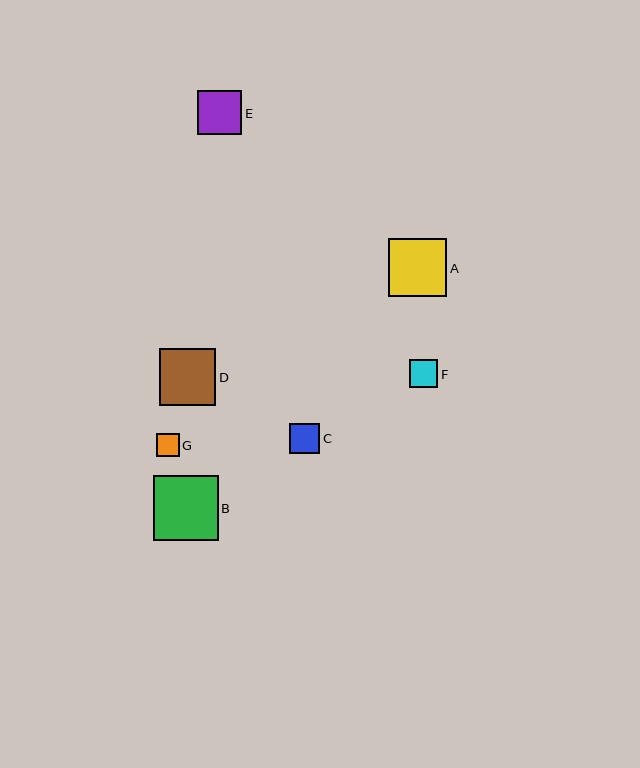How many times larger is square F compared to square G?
Square F is approximately 1.2 times the size of square G.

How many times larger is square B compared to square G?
Square B is approximately 2.9 times the size of square G.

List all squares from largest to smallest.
From largest to smallest: B, A, D, E, C, F, G.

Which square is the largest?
Square B is the largest with a size of approximately 65 pixels.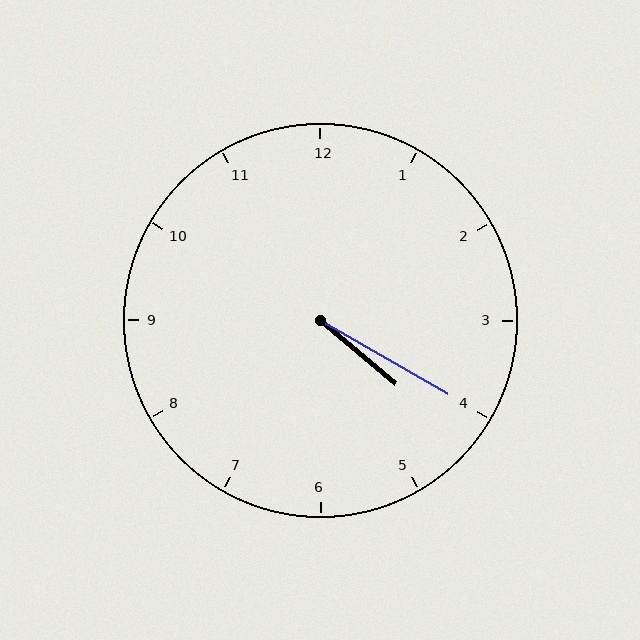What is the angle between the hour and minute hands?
Approximately 10 degrees.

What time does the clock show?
4:20.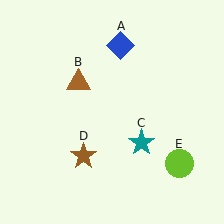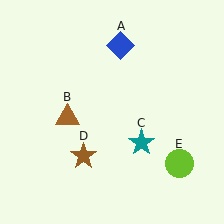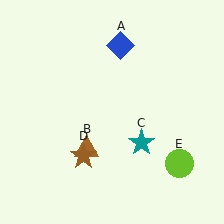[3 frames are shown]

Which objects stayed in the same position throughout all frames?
Blue diamond (object A) and teal star (object C) and brown star (object D) and lime circle (object E) remained stationary.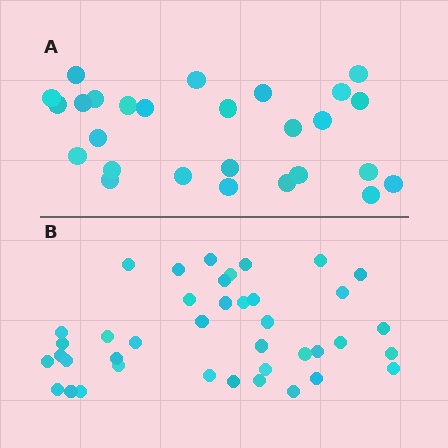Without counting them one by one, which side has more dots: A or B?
Region B (the bottom region) has more dots.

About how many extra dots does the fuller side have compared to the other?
Region B has approximately 15 more dots than region A.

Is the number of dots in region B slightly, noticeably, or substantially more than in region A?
Region B has substantially more. The ratio is roughly 1.5 to 1.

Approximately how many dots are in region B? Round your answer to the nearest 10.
About 40 dots.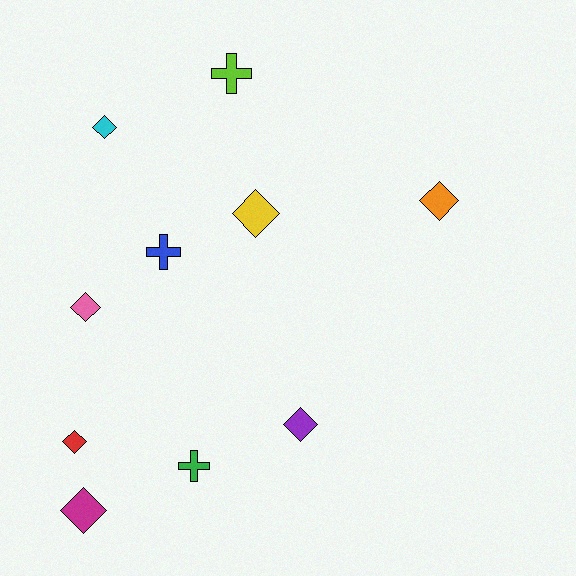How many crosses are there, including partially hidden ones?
There are 3 crosses.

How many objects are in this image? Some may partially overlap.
There are 10 objects.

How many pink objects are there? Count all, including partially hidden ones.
There is 1 pink object.